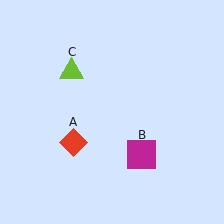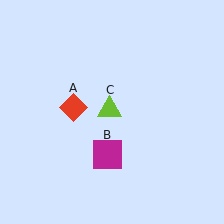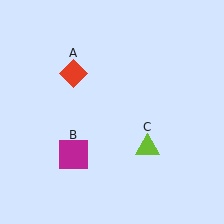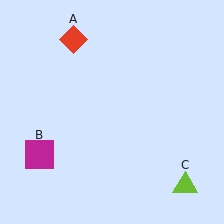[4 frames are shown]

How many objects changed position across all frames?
3 objects changed position: red diamond (object A), magenta square (object B), lime triangle (object C).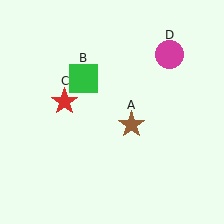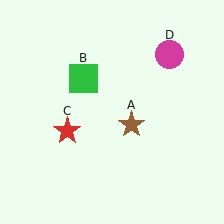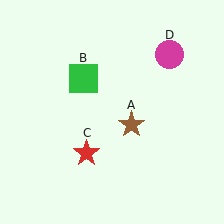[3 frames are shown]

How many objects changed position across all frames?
1 object changed position: red star (object C).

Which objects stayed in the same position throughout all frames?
Brown star (object A) and green square (object B) and magenta circle (object D) remained stationary.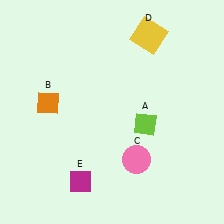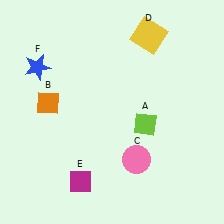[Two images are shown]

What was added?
A blue star (F) was added in Image 2.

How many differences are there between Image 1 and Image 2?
There is 1 difference between the two images.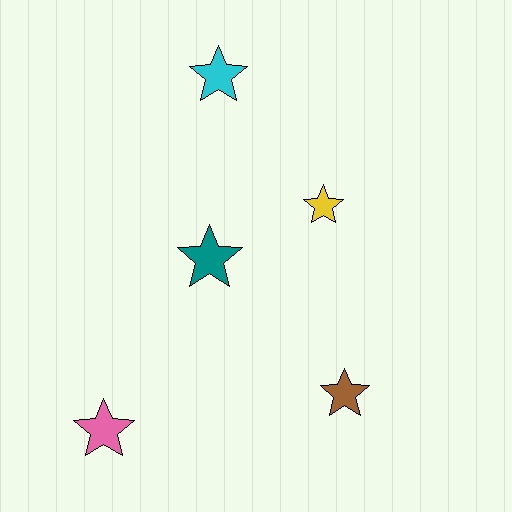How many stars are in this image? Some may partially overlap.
There are 5 stars.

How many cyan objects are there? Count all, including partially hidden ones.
There is 1 cyan object.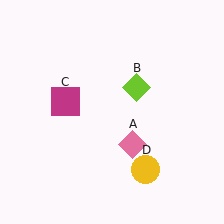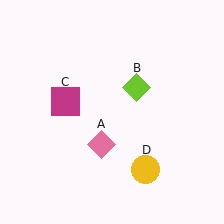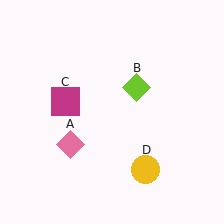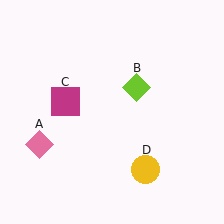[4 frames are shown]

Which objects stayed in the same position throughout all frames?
Lime diamond (object B) and magenta square (object C) and yellow circle (object D) remained stationary.